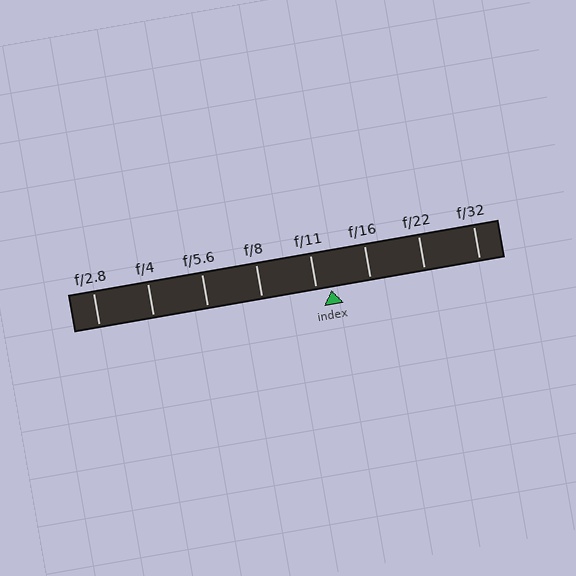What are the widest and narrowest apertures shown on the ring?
The widest aperture shown is f/2.8 and the narrowest is f/32.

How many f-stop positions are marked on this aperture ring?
There are 8 f-stop positions marked.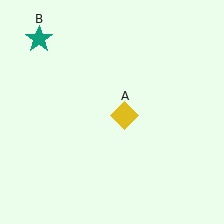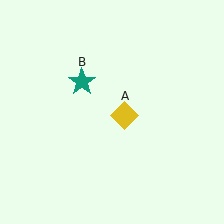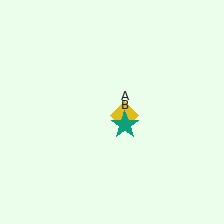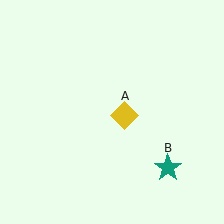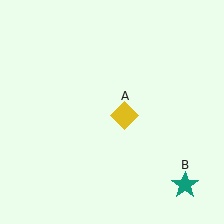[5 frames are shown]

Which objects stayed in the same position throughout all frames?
Yellow diamond (object A) remained stationary.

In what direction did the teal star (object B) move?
The teal star (object B) moved down and to the right.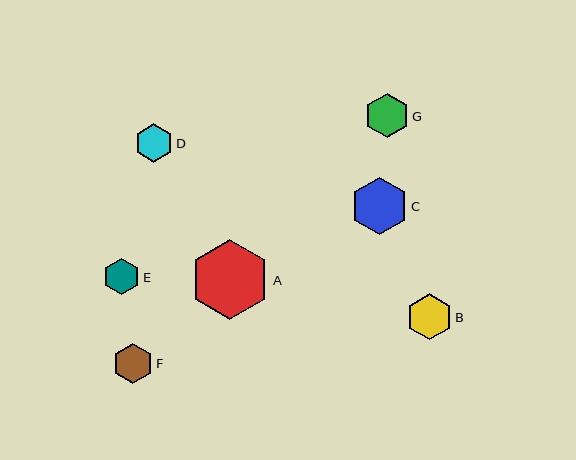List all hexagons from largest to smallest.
From largest to smallest: A, C, B, G, F, D, E.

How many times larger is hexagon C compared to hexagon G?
Hexagon C is approximately 1.3 times the size of hexagon G.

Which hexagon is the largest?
Hexagon A is the largest with a size of approximately 80 pixels.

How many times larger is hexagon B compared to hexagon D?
Hexagon B is approximately 1.2 times the size of hexagon D.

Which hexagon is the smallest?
Hexagon E is the smallest with a size of approximately 36 pixels.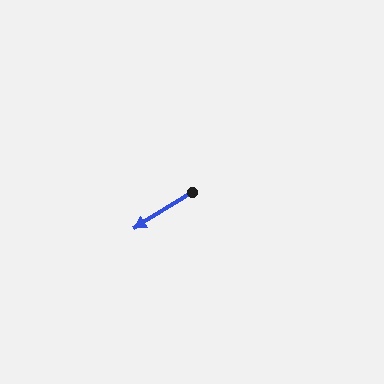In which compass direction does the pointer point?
Southwest.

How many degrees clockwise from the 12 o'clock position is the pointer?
Approximately 238 degrees.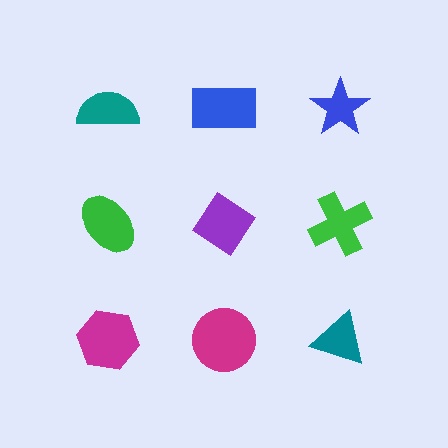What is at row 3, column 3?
A teal triangle.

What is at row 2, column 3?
A green cross.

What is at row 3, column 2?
A magenta circle.